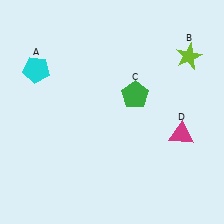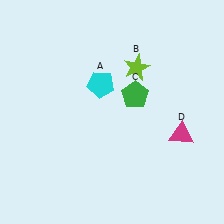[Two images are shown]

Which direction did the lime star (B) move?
The lime star (B) moved left.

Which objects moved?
The objects that moved are: the cyan pentagon (A), the lime star (B).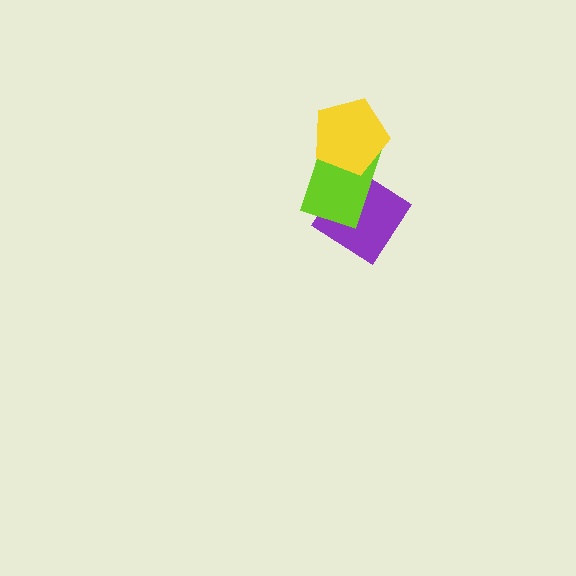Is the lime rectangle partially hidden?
Yes, it is partially covered by another shape.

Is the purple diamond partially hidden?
Yes, it is partially covered by another shape.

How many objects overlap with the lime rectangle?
2 objects overlap with the lime rectangle.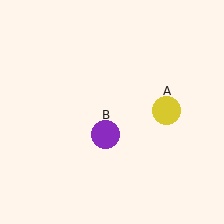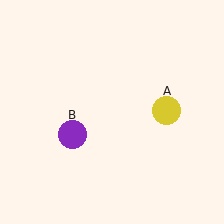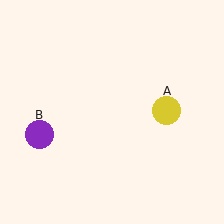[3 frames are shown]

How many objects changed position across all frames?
1 object changed position: purple circle (object B).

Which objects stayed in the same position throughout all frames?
Yellow circle (object A) remained stationary.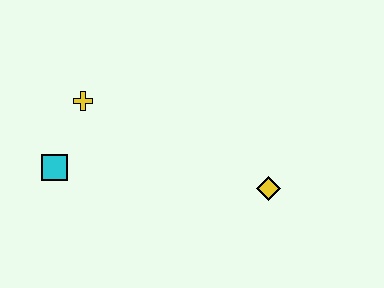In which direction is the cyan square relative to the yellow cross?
The cyan square is below the yellow cross.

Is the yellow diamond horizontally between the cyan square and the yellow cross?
No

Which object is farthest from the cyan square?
The yellow diamond is farthest from the cyan square.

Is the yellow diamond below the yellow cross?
Yes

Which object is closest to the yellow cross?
The cyan square is closest to the yellow cross.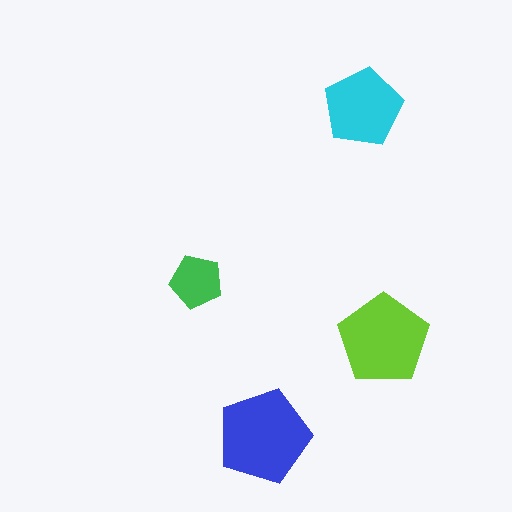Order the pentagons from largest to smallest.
the blue one, the lime one, the cyan one, the green one.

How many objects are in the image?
There are 4 objects in the image.